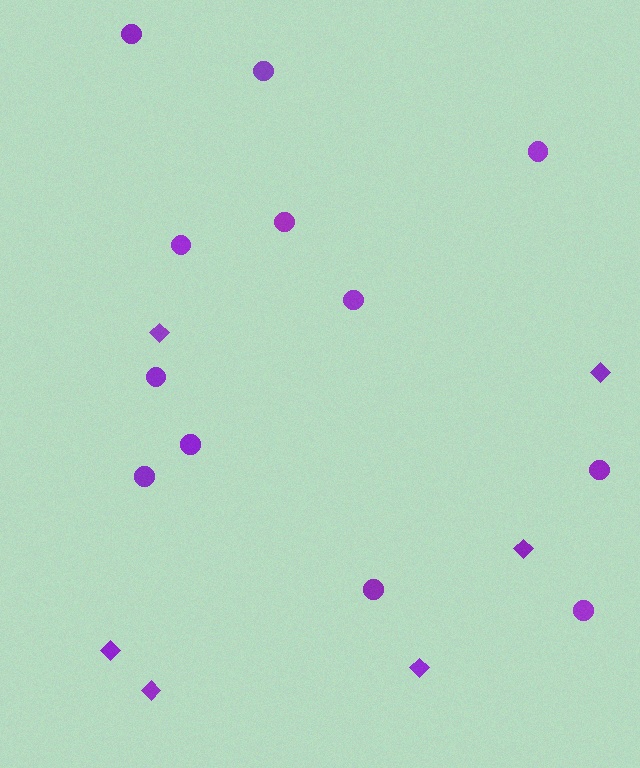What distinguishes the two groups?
There are 2 groups: one group of diamonds (6) and one group of circles (12).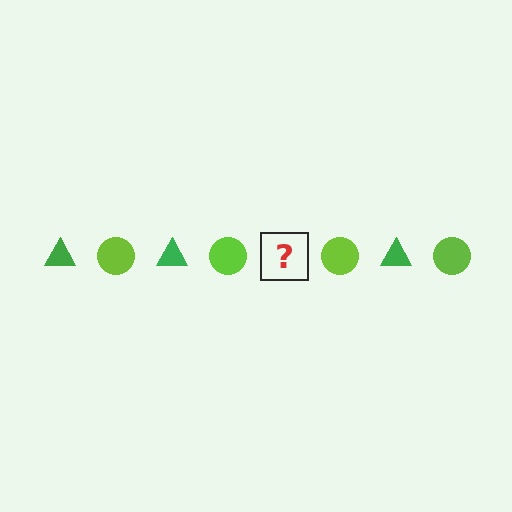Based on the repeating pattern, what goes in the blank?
The blank should be a green triangle.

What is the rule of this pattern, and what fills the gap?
The rule is that the pattern alternates between green triangle and lime circle. The gap should be filled with a green triangle.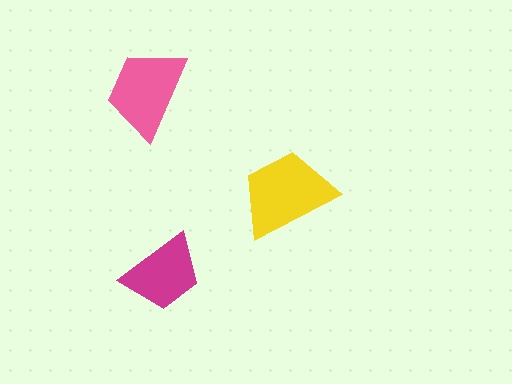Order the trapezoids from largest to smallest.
the yellow one, the pink one, the magenta one.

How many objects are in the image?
There are 3 objects in the image.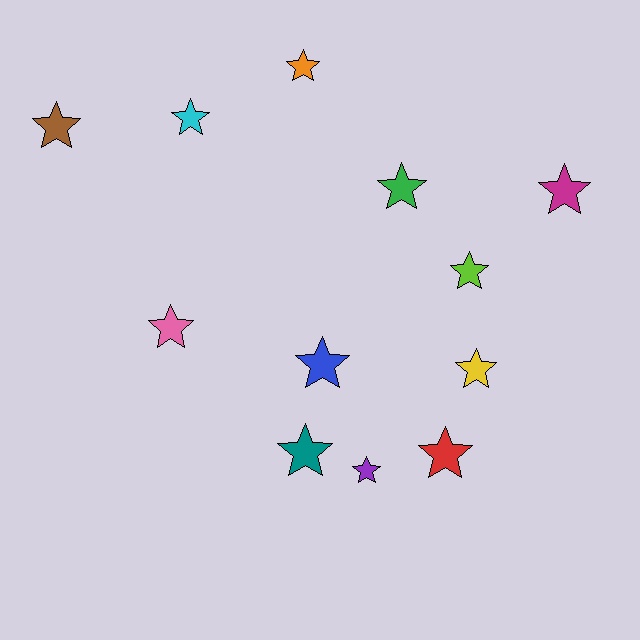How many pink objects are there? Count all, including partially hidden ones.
There is 1 pink object.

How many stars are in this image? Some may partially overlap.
There are 12 stars.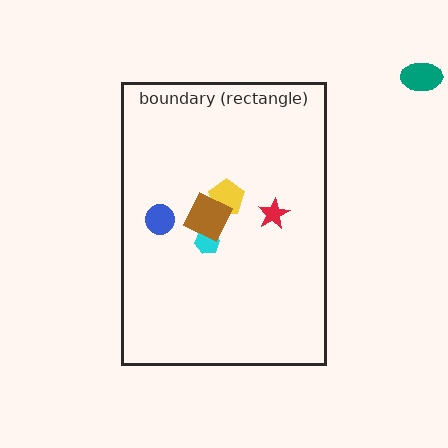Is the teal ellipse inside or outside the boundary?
Outside.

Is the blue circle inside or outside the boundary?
Inside.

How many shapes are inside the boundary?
5 inside, 1 outside.